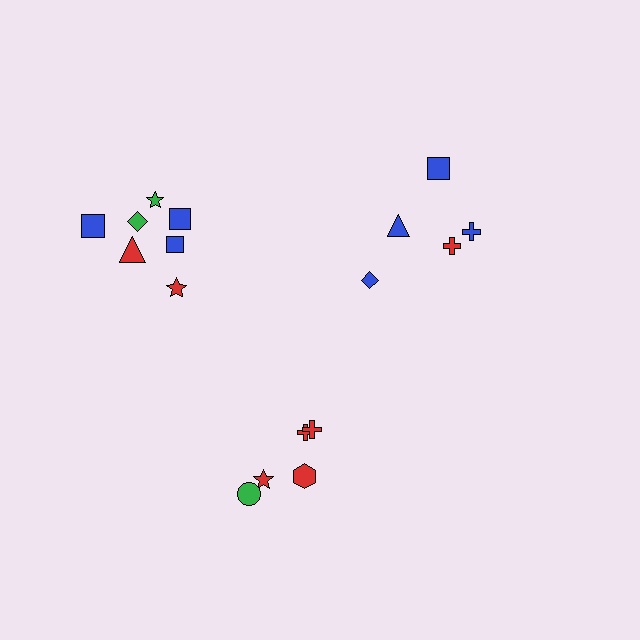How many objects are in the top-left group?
There are 7 objects.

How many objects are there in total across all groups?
There are 17 objects.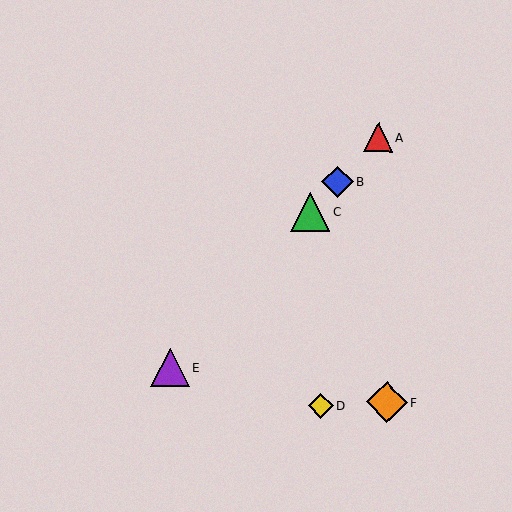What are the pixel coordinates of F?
Object F is at (387, 402).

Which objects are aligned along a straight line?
Objects A, B, C, E are aligned along a straight line.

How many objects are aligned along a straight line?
4 objects (A, B, C, E) are aligned along a straight line.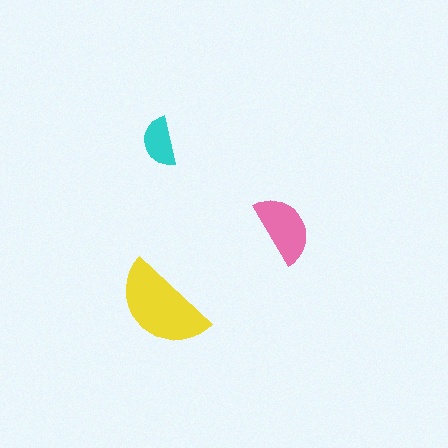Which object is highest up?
The cyan semicircle is topmost.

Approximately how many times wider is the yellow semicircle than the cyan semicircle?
About 2 times wider.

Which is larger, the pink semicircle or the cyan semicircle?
The pink one.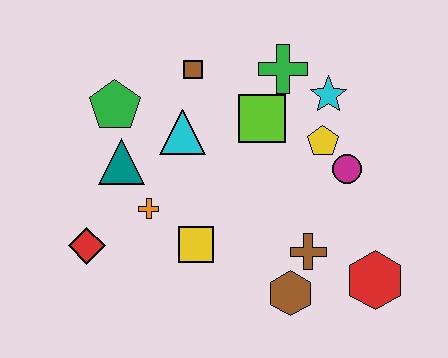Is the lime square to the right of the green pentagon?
Yes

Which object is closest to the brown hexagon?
The brown cross is closest to the brown hexagon.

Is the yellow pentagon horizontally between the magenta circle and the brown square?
Yes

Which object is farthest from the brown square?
The red hexagon is farthest from the brown square.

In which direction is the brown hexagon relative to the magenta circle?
The brown hexagon is below the magenta circle.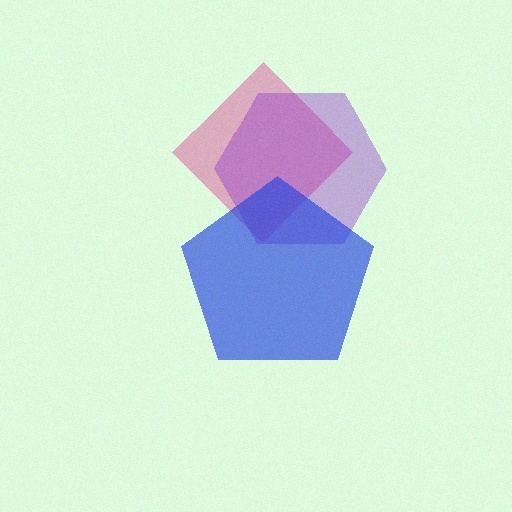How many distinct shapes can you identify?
There are 3 distinct shapes: a magenta diamond, a purple hexagon, a blue pentagon.